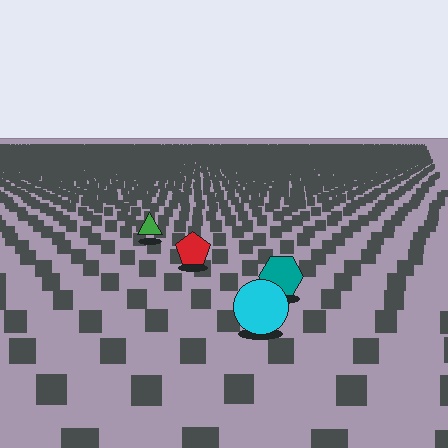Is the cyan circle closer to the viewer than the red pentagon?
Yes. The cyan circle is closer — you can tell from the texture gradient: the ground texture is coarser near it.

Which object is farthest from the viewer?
The green triangle is farthest from the viewer. It appears smaller and the ground texture around it is denser.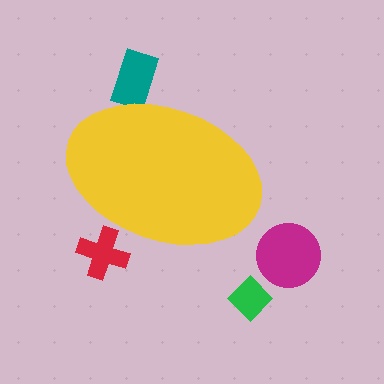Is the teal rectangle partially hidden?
Yes, the teal rectangle is partially hidden behind the yellow ellipse.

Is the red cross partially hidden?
Yes, the red cross is partially hidden behind the yellow ellipse.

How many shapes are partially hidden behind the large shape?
2 shapes are partially hidden.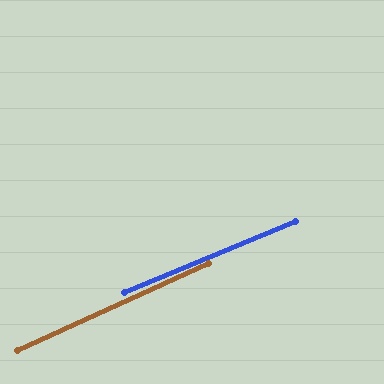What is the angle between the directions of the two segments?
Approximately 2 degrees.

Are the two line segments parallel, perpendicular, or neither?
Parallel — their directions differ by only 1.8°.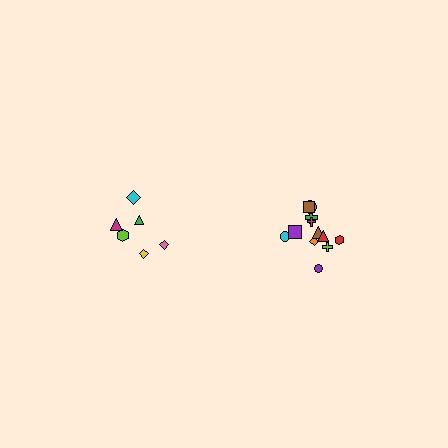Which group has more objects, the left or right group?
The right group.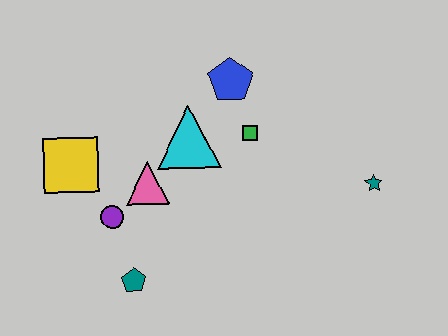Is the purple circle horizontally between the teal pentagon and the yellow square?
Yes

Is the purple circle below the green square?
Yes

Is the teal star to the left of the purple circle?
No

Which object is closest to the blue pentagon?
The green square is closest to the blue pentagon.